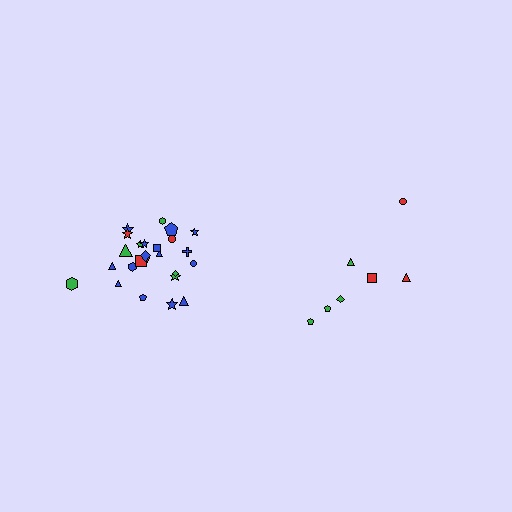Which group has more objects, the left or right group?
The left group.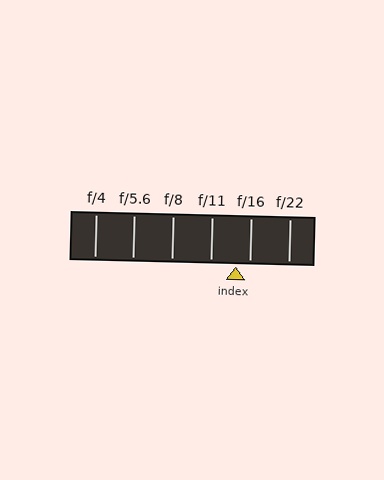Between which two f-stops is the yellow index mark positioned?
The index mark is between f/11 and f/16.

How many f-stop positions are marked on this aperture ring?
There are 6 f-stop positions marked.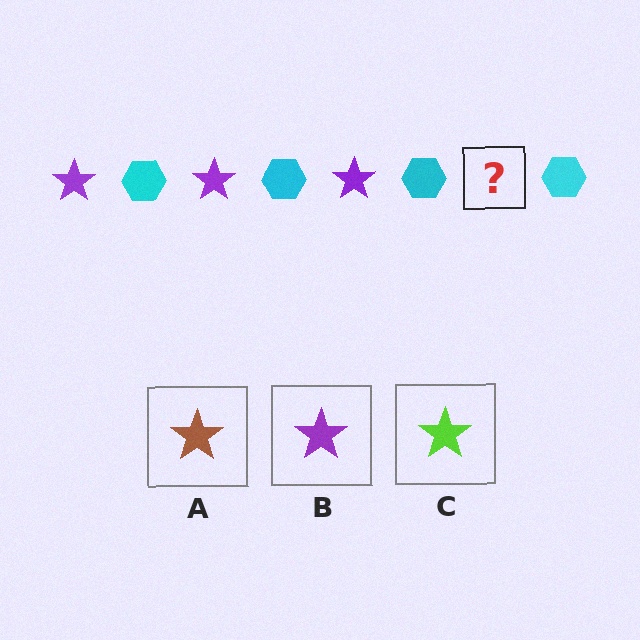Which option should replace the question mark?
Option B.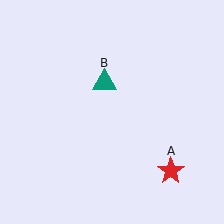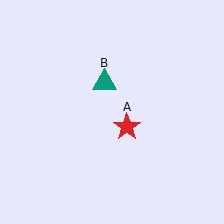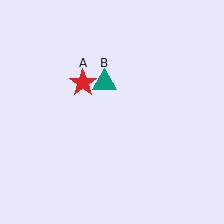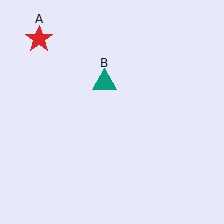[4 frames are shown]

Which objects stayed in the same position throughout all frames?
Teal triangle (object B) remained stationary.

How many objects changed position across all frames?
1 object changed position: red star (object A).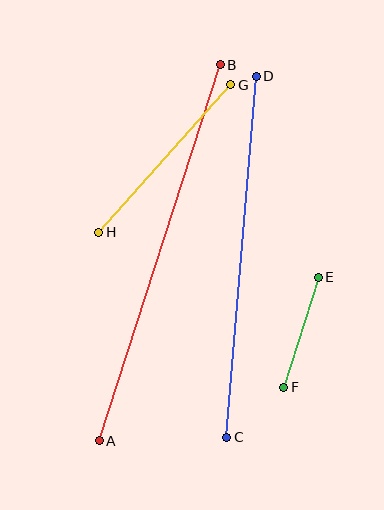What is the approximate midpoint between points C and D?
The midpoint is at approximately (241, 257) pixels.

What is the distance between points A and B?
The distance is approximately 395 pixels.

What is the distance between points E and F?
The distance is approximately 115 pixels.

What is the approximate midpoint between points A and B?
The midpoint is at approximately (160, 253) pixels.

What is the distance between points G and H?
The distance is approximately 198 pixels.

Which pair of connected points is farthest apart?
Points A and B are farthest apart.